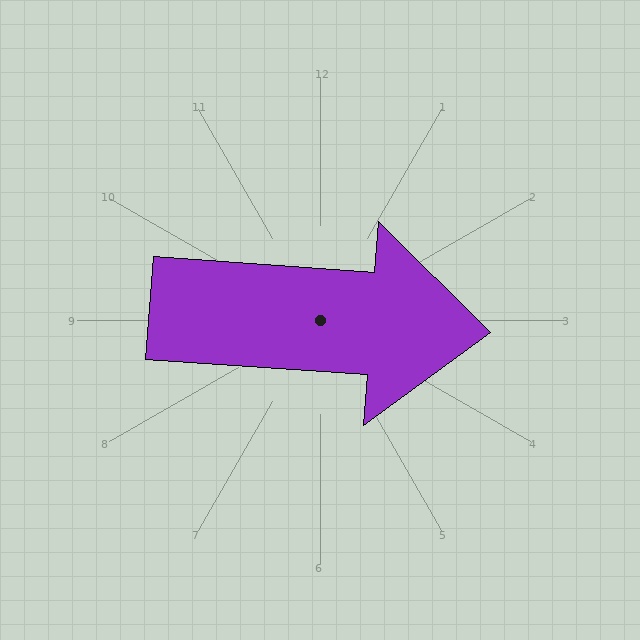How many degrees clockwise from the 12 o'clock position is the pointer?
Approximately 94 degrees.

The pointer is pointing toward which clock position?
Roughly 3 o'clock.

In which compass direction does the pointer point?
East.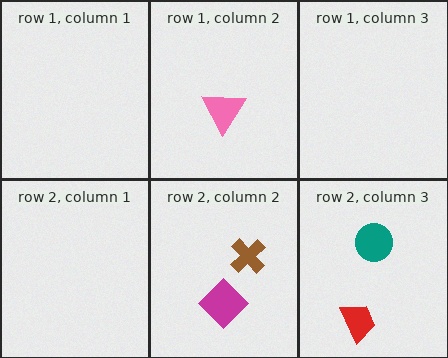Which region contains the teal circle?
The row 2, column 3 region.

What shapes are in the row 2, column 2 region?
The brown cross, the magenta diamond.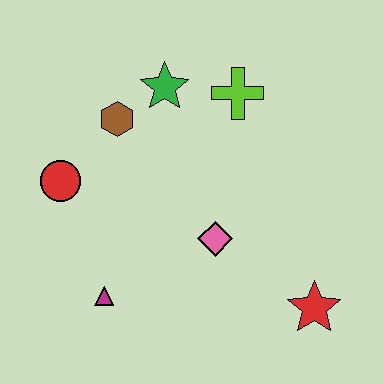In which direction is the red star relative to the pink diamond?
The red star is to the right of the pink diamond.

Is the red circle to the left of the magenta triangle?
Yes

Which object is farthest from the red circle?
The red star is farthest from the red circle.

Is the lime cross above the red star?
Yes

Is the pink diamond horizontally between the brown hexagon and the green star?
No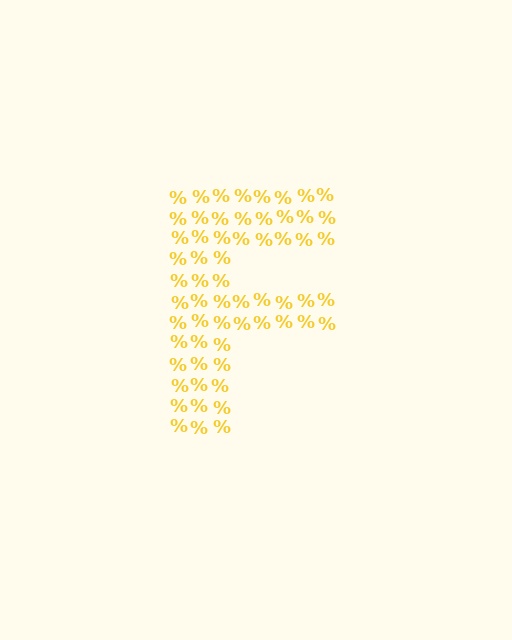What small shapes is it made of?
It is made of small percent signs.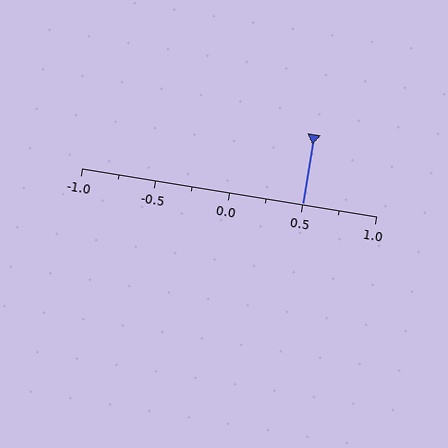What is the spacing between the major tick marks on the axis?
The major ticks are spaced 0.5 apart.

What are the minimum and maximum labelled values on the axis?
The axis runs from -1.0 to 1.0.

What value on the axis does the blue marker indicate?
The marker indicates approximately 0.5.